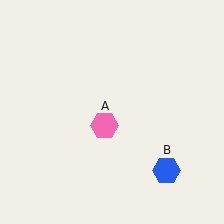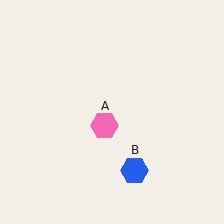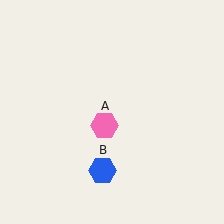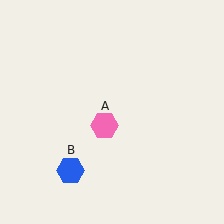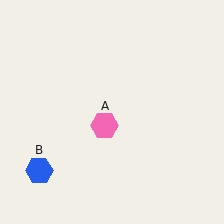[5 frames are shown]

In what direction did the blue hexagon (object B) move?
The blue hexagon (object B) moved left.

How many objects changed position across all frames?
1 object changed position: blue hexagon (object B).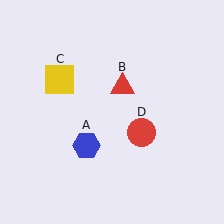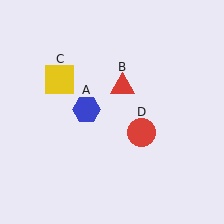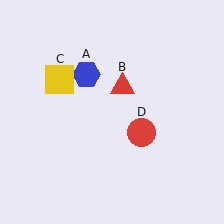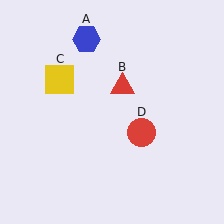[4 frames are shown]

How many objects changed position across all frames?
1 object changed position: blue hexagon (object A).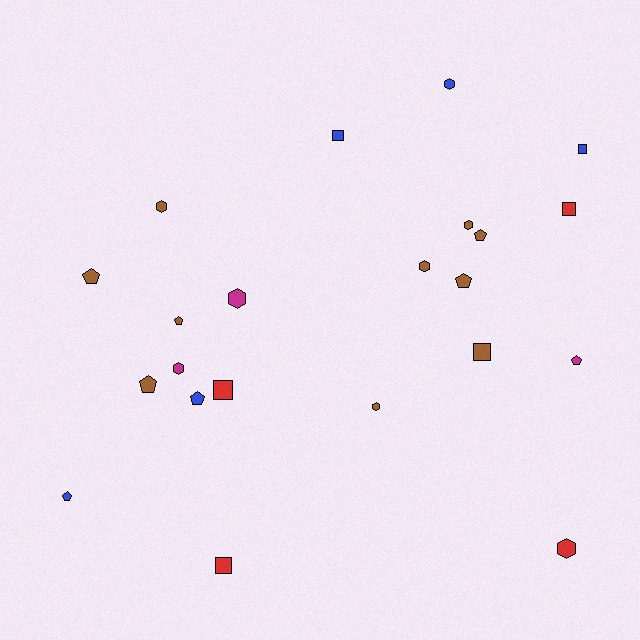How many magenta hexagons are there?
There are 2 magenta hexagons.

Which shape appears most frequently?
Pentagon, with 8 objects.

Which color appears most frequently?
Brown, with 10 objects.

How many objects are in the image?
There are 22 objects.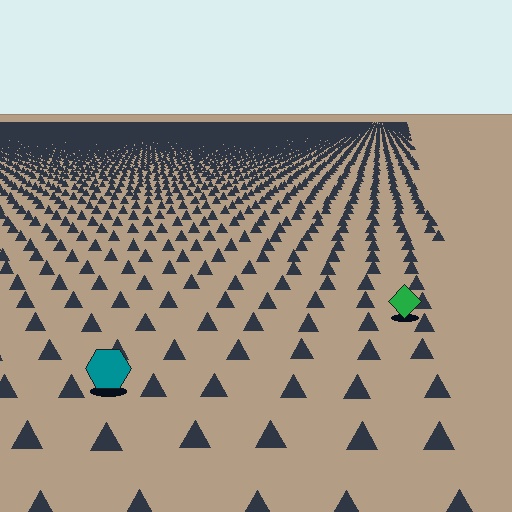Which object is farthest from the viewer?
The green diamond is farthest from the viewer. It appears smaller and the ground texture around it is denser.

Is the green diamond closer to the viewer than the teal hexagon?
No. The teal hexagon is closer — you can tell from the texture gradient: the ground texture is coarser near it.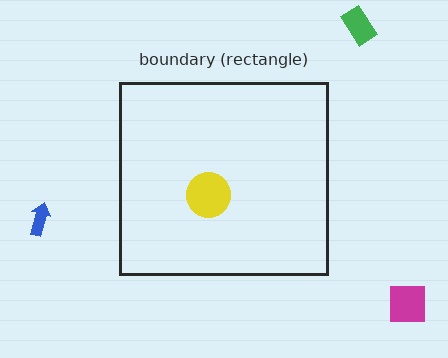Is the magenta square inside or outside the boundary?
Outside.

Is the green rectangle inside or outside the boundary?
Outside.